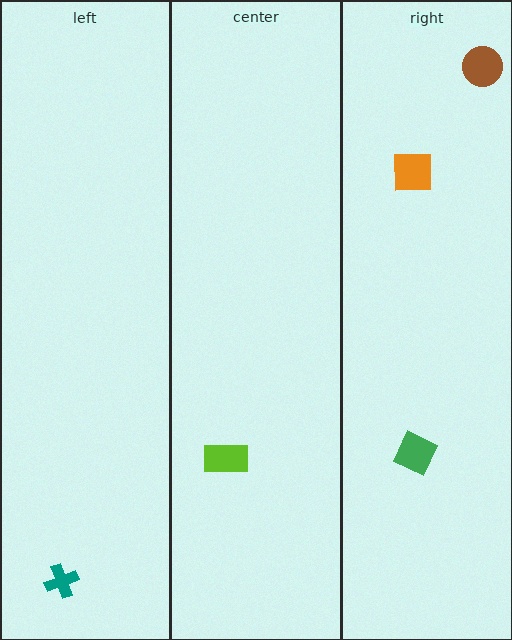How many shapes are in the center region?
1.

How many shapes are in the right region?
3.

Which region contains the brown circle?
The right region.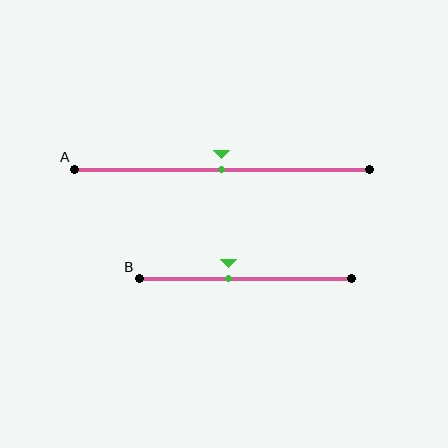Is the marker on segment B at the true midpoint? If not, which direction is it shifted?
No, the marker on segment B is shifted to the left by about 8% of the segment length.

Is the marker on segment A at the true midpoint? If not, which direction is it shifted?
Yes, the marker on segment A is at the true midpoint.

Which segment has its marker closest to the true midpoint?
Segment A has its marker closest to the true midpoint.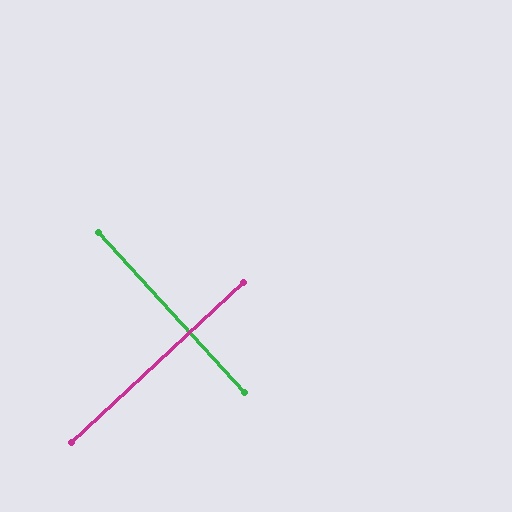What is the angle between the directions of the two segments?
Approximately 89 degrees.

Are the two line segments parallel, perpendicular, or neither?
Perpendicular — they meet at approximately 89°.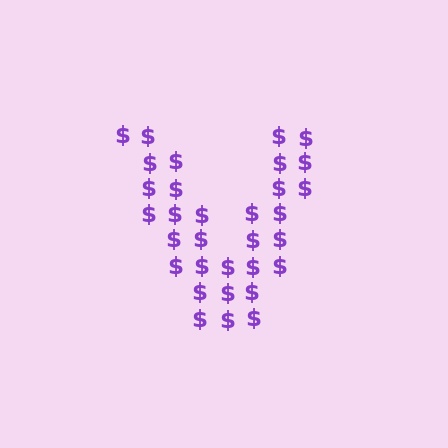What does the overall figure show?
The overall figure shows the letter V.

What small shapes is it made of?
It is made of small dollar signs.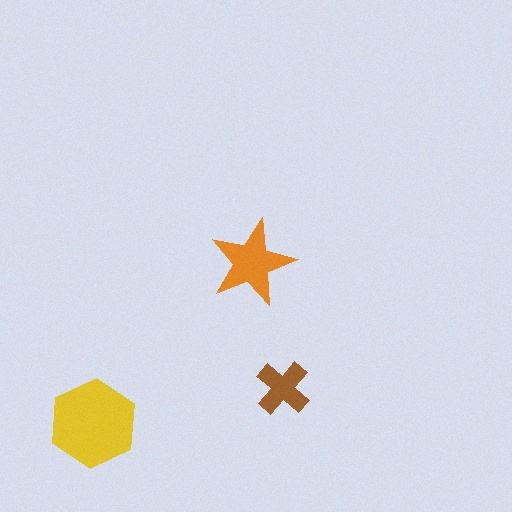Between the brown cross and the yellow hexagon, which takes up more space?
The yellow hexagon.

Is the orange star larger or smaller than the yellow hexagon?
Smaller.